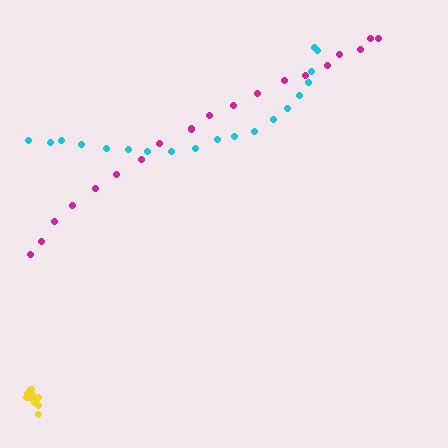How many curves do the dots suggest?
There are 3 distinct paths.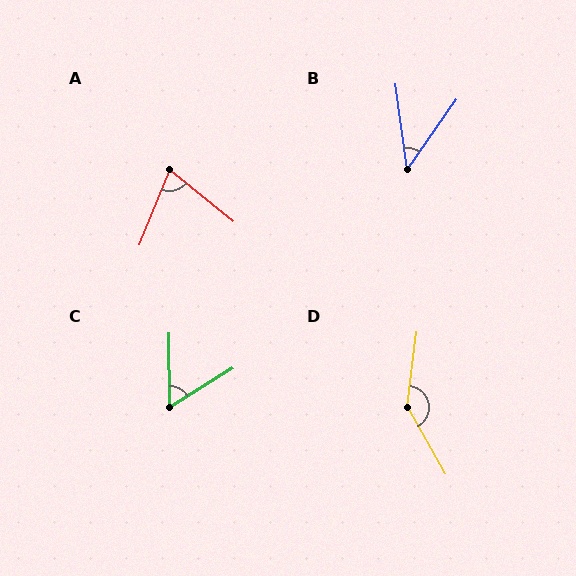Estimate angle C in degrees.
Approximately 59 degrees.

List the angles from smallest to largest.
B (43°), C (59°), A (73°), D (143°).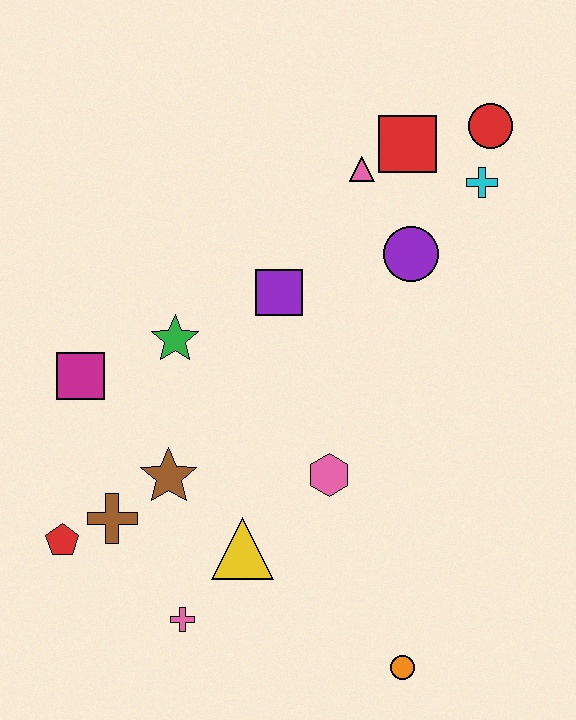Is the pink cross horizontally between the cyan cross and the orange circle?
No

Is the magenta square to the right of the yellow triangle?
No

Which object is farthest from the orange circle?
The red circle is farthest from the orange circle.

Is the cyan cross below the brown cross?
No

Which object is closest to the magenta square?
The green star is closest to the magenta square.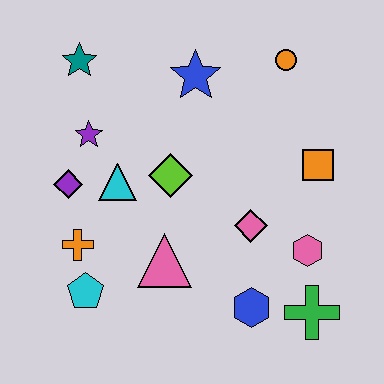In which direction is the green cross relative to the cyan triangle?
The green cross is to the right of the cyan triangle.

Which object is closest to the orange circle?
The blue star is closest to the orange circle.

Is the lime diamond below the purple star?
Yes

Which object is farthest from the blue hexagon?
The teal star is farthest from the blue hexagon.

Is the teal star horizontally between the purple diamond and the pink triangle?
Yes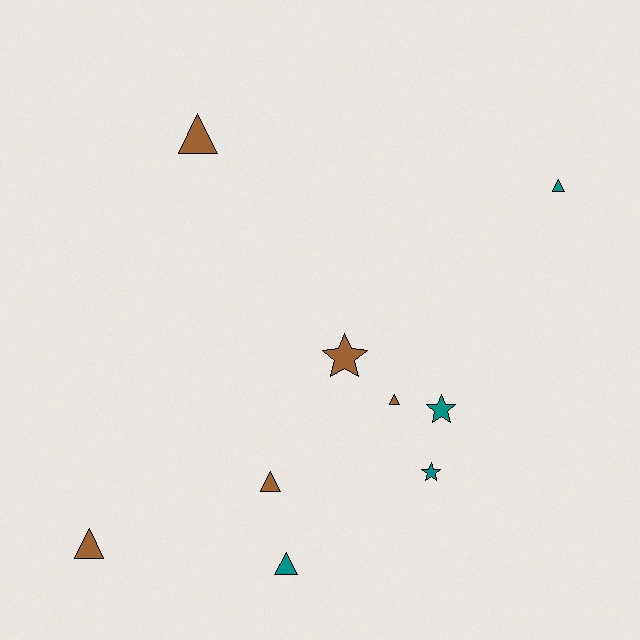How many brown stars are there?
There is 1 brown star.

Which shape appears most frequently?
Triangle, with 6 objects.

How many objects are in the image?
There are 9 objects.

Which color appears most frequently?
Brown, with 5 objects.